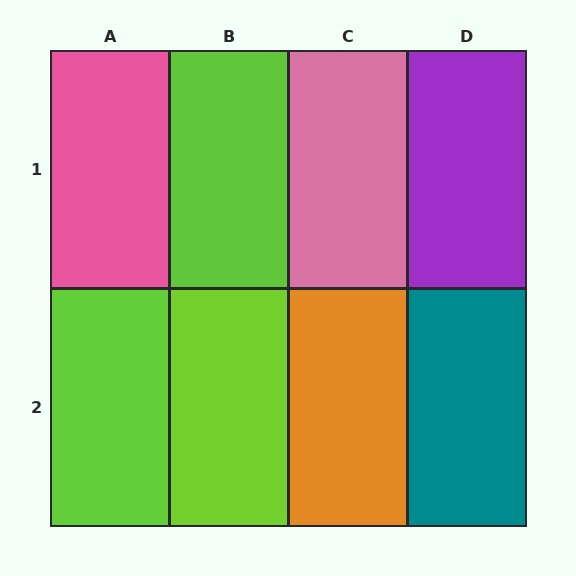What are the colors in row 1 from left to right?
Pink, lime, pink, purple.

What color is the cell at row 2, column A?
Lime.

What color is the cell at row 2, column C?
Orange.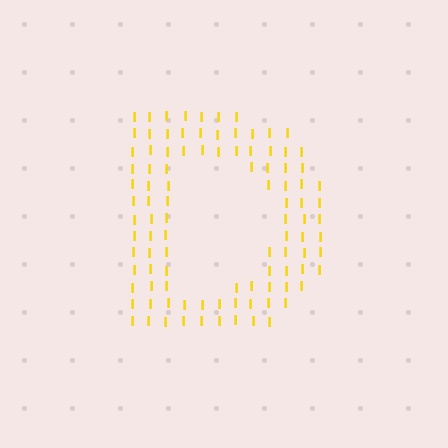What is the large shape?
The large shape is the letter D.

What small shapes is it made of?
It is made of small letter I's.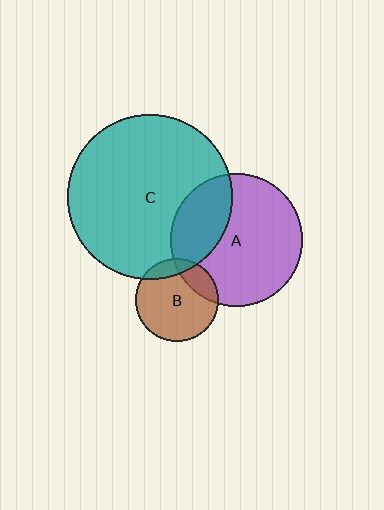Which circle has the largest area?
Circle C (teal).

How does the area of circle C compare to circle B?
Approximately 4.0 times.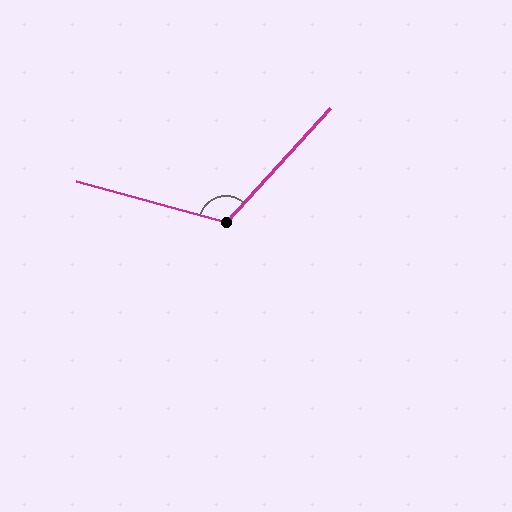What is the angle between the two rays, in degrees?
Approximately 117 degrees.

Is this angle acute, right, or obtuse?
It is obtuse.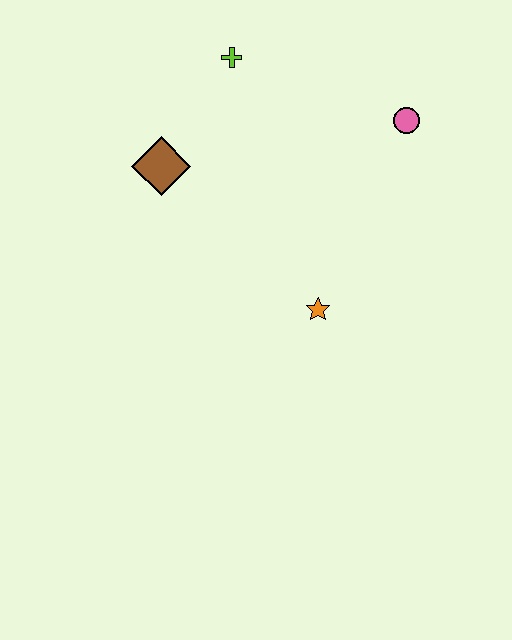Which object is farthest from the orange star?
The lime cross is farthest from the orange star.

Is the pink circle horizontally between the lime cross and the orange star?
No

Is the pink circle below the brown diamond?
No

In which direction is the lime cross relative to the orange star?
The lime cross is above the orange star.